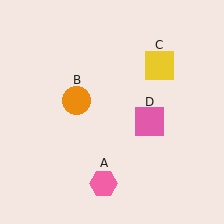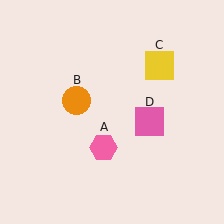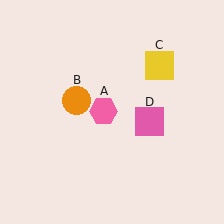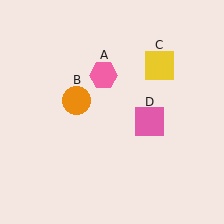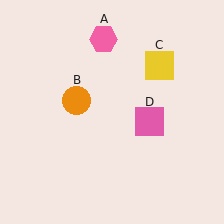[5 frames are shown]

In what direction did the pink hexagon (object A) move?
The pink hexagon (object A) moved up.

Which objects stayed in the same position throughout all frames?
Orange circle (object B) and yellow square (object C) and pink square (object D) remained stationary.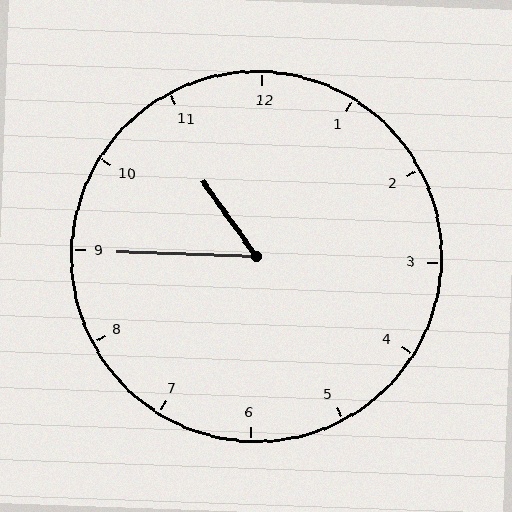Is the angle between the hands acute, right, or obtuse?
It is acute.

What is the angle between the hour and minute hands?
Approximately 52 degrees.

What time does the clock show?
10:45.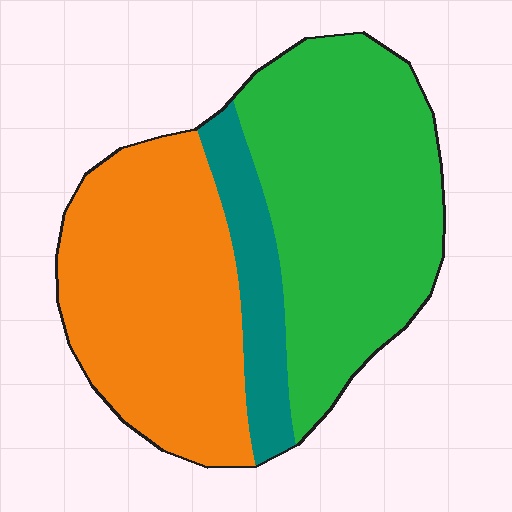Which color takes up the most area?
Green, at roughly 45%.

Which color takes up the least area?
Teal, at roughly 15%.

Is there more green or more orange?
Green.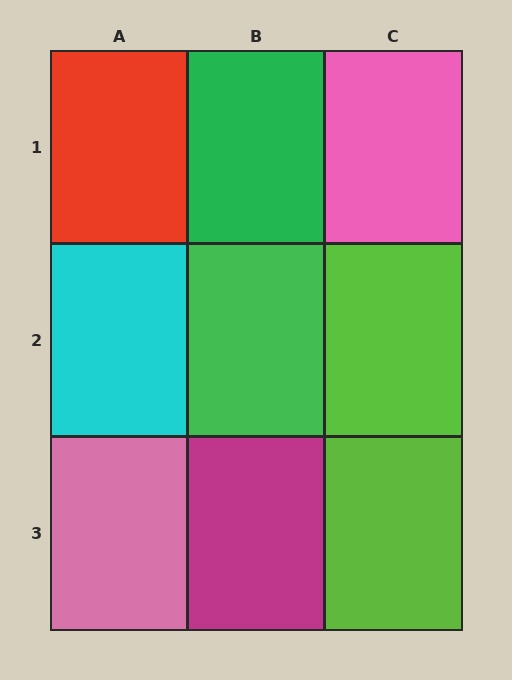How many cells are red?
1 cell is red.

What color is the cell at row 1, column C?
Pink.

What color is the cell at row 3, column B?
Magenta.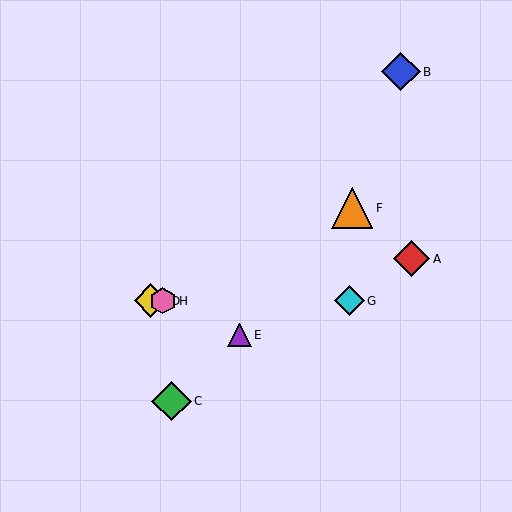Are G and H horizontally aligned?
Yes, both are at y≈301.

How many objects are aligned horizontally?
3 objects (D, G, H) are aligned horizontally.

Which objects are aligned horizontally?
Objects D, G, H are aligned horizontally.